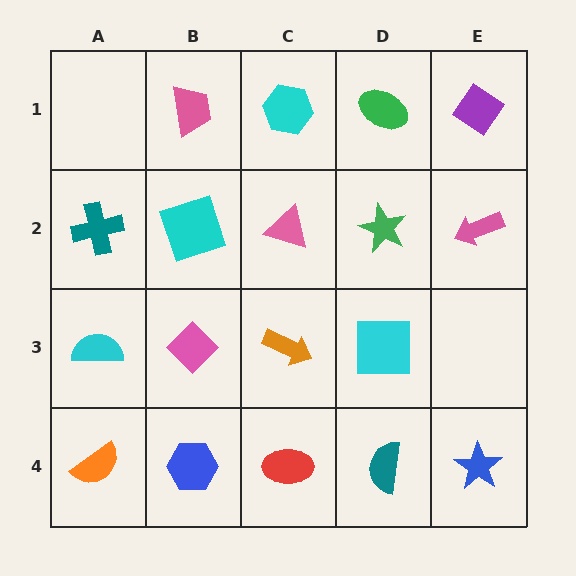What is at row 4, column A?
An orange semicircle.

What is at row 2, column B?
A cyan square.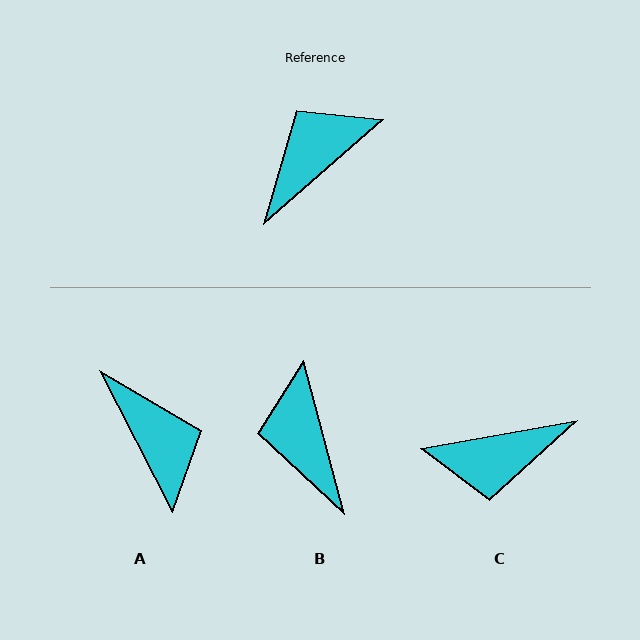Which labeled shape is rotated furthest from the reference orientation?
C, about 148 degrees away.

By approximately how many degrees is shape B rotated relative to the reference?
Approximately 63 degrees counter-clockwise.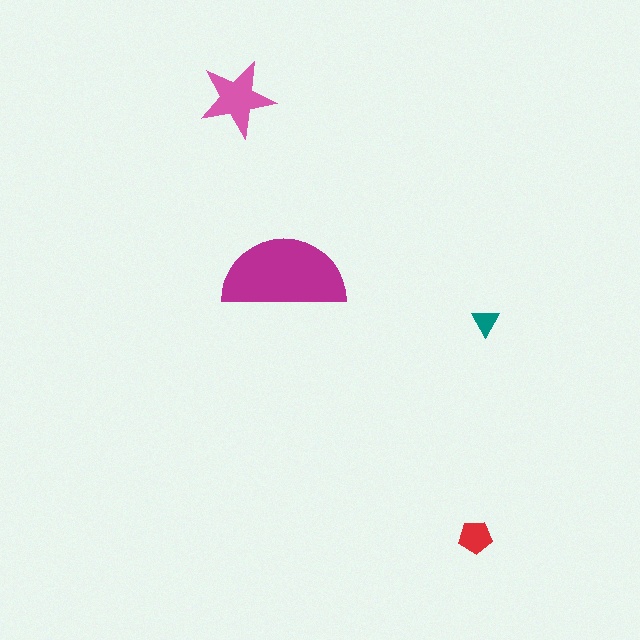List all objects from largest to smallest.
The magenta semicircle, the pink star, the red pentagon, the teal triangle.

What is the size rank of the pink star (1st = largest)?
2nd.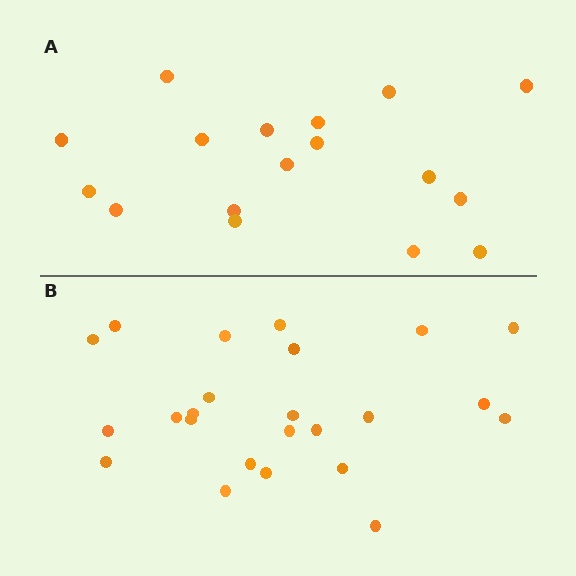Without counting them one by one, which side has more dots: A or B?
Region B (the bottom region) has more dots.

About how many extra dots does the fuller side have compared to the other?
Region B has roughly 8 or so more dots than region A.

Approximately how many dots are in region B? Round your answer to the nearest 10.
About 20 dots. (The exact count is 24, which rounds to 20.)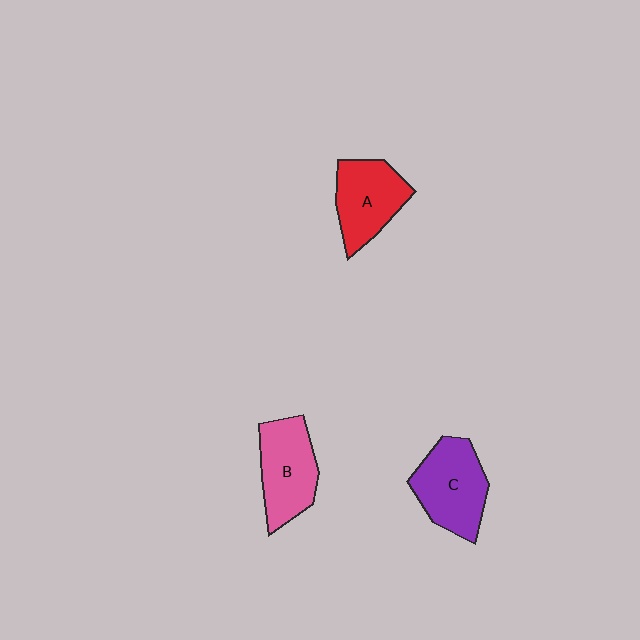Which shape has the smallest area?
Shape A (red).